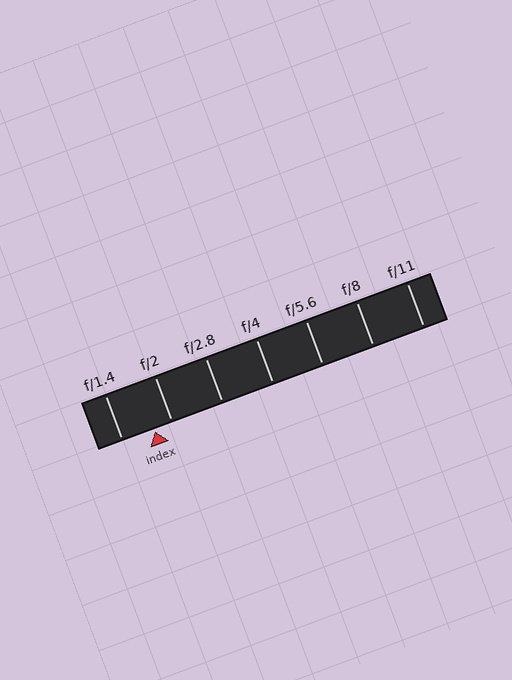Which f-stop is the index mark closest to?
The index mark is closest to f/2.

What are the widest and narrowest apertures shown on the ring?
The widest aperture shown is f/1.4 and the narrowest is f/11.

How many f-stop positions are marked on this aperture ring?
There are 7 f-stop positions marked.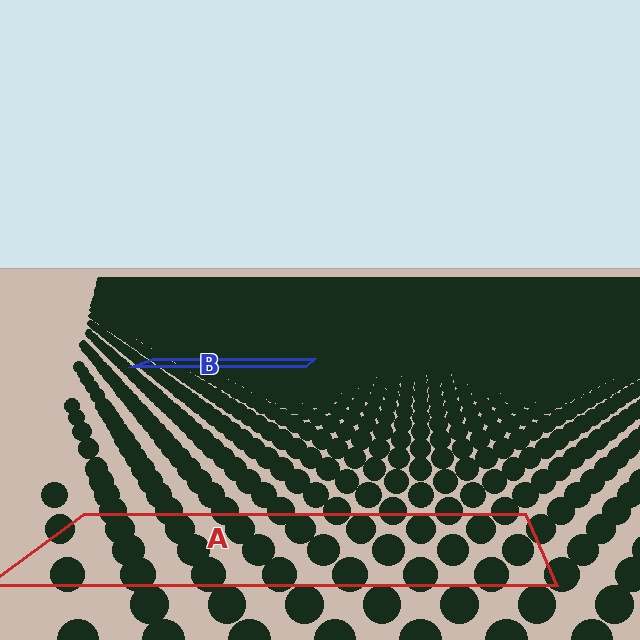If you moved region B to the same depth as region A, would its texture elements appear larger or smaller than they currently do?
They would appear larger. At a closer depth, the same texture elements are projected at a bigger on-screen size.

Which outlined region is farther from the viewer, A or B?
Region B is farther from the viewer — the texture elements inside it appear smaller and more densely packed.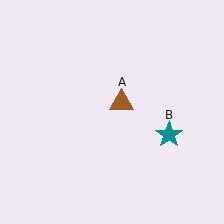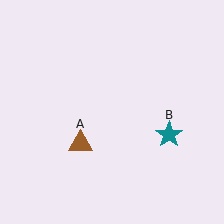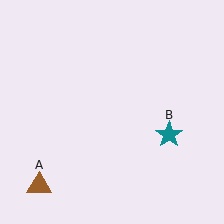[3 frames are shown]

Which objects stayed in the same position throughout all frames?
Teal star (object B) remained stationary.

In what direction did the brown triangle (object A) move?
The brown triangle (object A) moved down and to the left.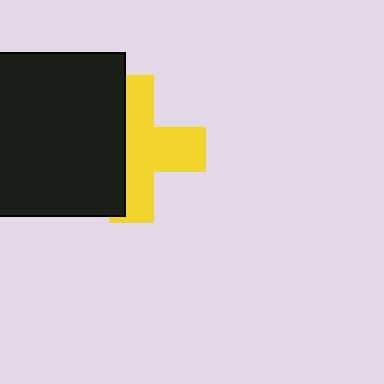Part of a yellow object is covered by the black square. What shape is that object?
It is a cross.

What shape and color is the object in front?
The object in front is a black square.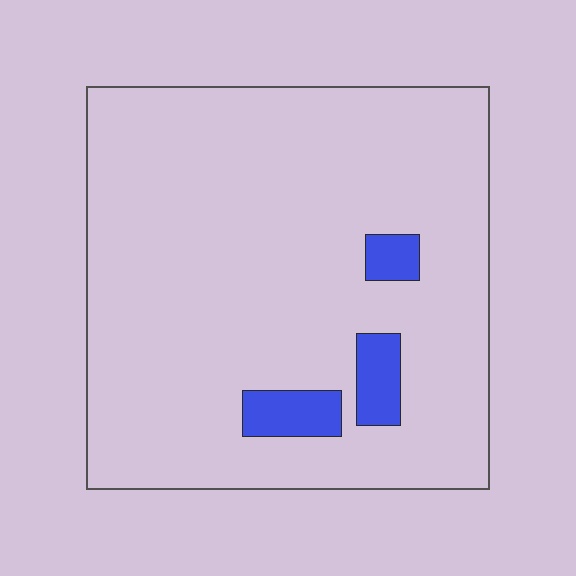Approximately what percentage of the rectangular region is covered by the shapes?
Approximately 5%.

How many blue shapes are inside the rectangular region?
3.